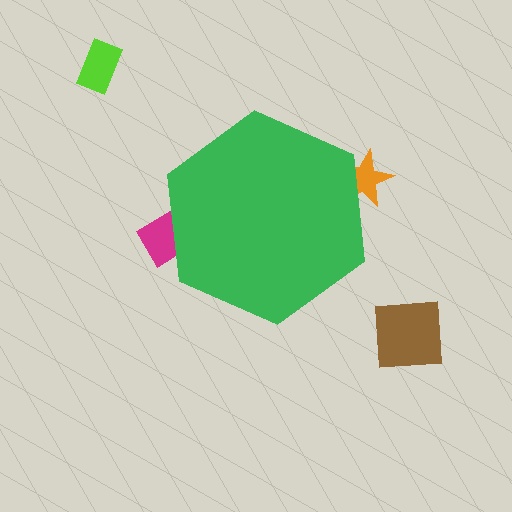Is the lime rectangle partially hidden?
No, the lime rectangle is fully visible.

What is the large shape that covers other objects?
A green hexagon.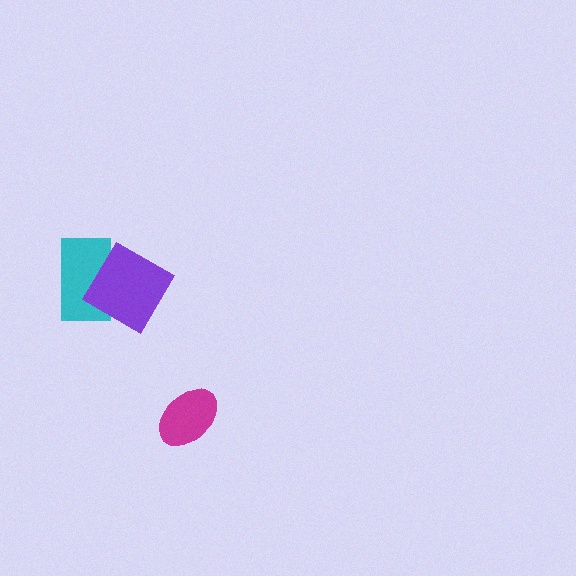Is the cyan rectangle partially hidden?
Yes, it is partially covered by another shape.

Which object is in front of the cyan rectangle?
The purple diamond is in front of the cyan rectangle.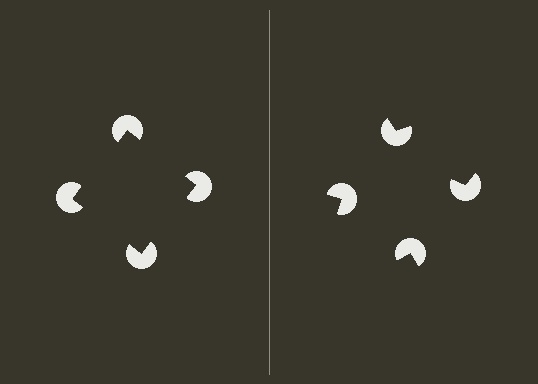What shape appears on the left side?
An illusory square.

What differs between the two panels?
The pac-man discs are positioned identically on both sides; only the wedge orientations differ. On the left they align to a square; on the right they are misaligned.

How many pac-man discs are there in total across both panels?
8 — 4 on each side.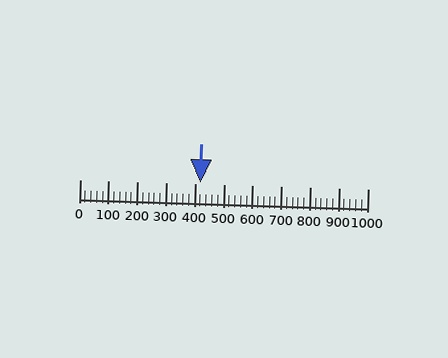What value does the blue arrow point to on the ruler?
The blue arrow points to approximately 419.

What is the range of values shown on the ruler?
The ruler shows values from 0 to 1000.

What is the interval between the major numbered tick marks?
The major tick marks are spaced 100 units apart.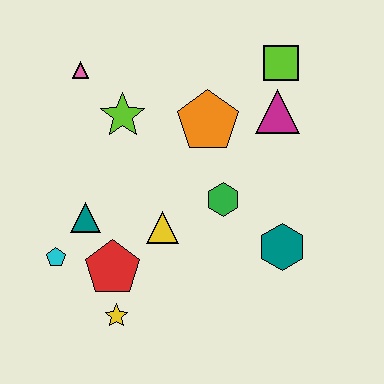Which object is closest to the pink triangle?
The lime star is closest to the pink triangle.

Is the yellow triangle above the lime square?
No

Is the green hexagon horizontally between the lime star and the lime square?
Yes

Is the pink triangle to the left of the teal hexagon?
Yes